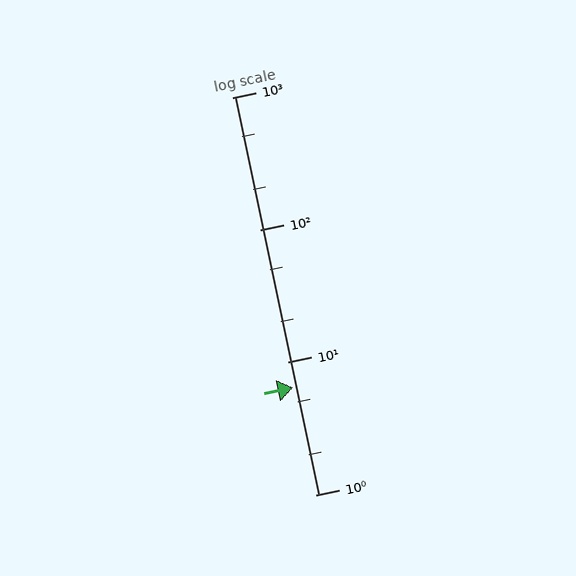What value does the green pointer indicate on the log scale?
The pointer indicates approximately 6.4.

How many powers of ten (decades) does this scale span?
The scale spans 3 decades, from 1 to 1000.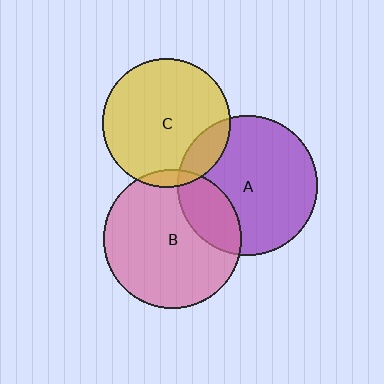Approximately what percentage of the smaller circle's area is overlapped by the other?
Approximately 15%.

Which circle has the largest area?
Circle A (purple).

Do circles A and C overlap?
Yes.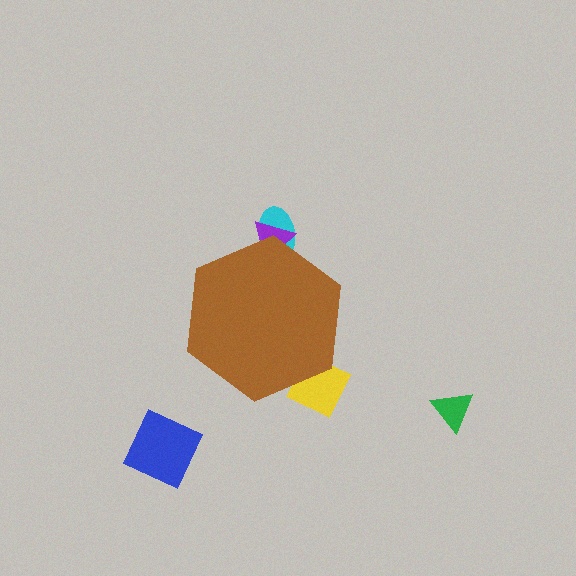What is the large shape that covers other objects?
A brown hexagon.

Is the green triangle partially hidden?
No, the green triangle is fully visible.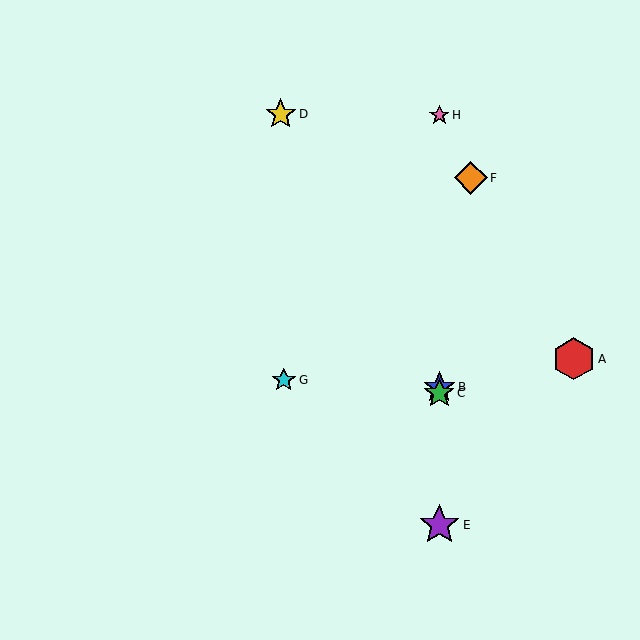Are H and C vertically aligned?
Yes, both are at x≈439.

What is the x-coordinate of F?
Object F is at x≈471.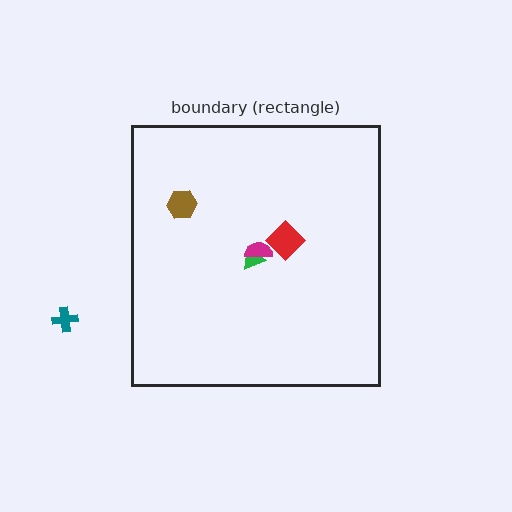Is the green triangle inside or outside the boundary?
Inside.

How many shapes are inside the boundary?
4 inside, 1 outside.